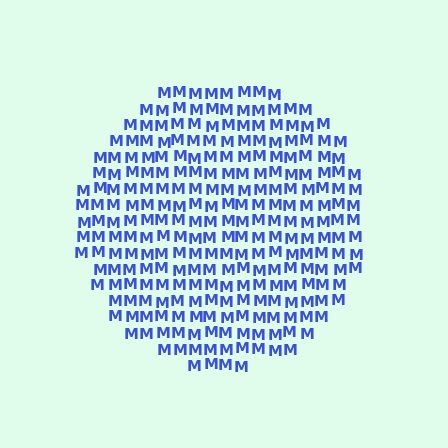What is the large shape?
The large shape is a circle.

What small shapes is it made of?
It is made of small letter M's.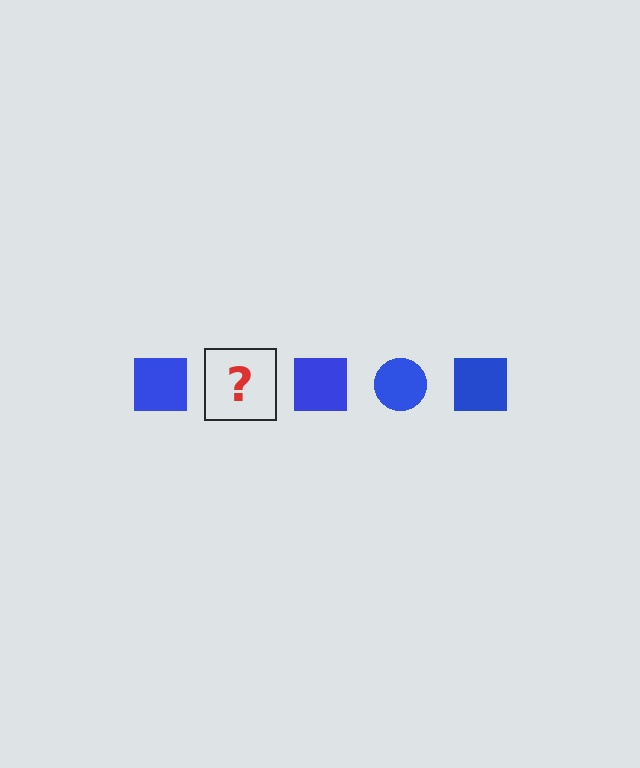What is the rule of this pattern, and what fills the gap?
The rule is that the pattern cycles through square, circle shapes in blue. The gap should be filled with a blue circle.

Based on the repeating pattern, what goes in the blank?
The blank should be a blue circle.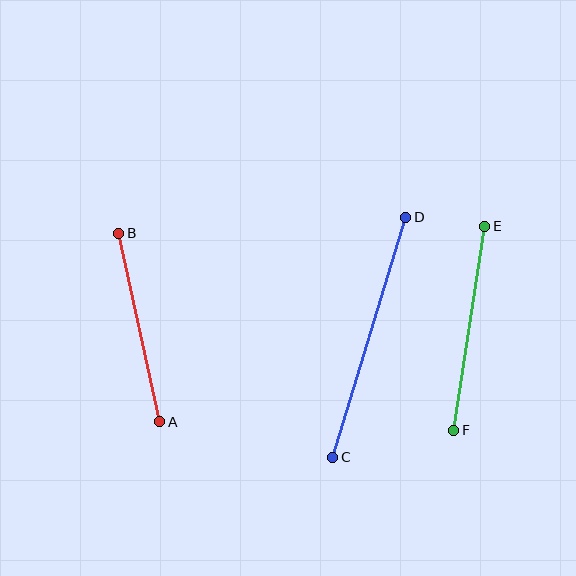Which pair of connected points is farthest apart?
Points C and D are farthest apart.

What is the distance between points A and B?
The distance is approximately 193 pixels.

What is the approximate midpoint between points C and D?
The midpoint is at approximately (369, 337) pixels.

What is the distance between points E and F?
The distance is approximately 206 pixels.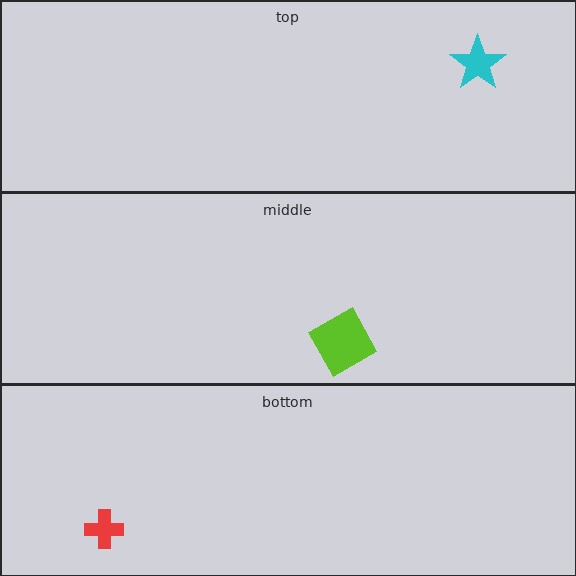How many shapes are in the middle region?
1.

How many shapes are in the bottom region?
1.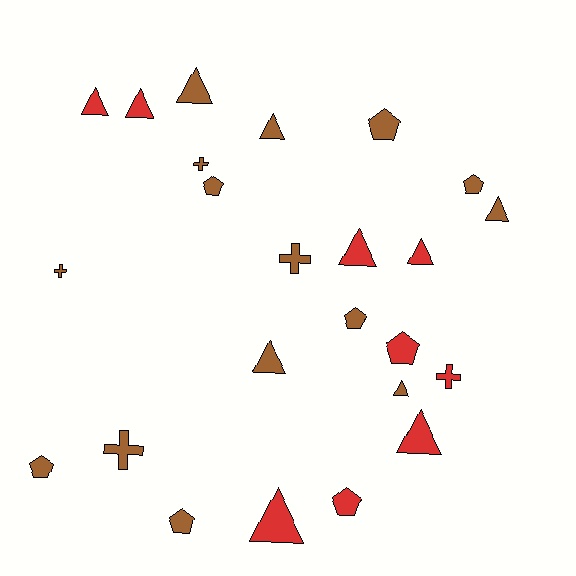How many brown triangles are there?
There are 5 brown triangles.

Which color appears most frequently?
Brown, with 15 objects.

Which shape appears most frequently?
Triangle, with 11 objects.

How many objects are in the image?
There are 24 objects.